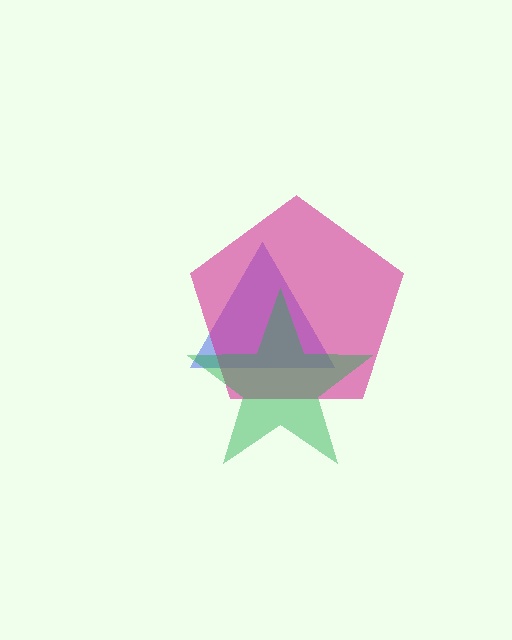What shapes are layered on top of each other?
The layered shapes are: a blue triangle, a magenta pentagon, a green star.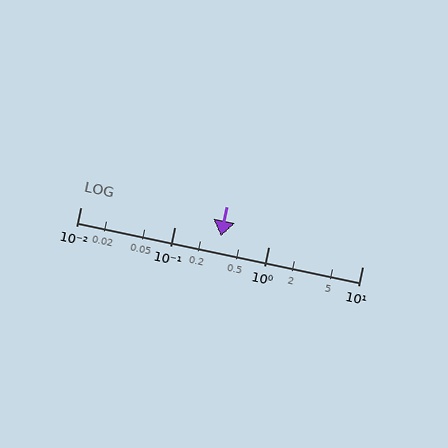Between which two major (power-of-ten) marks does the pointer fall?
The pointer is between 0.1 and 1.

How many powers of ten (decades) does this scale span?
The scale spans 3 decades, from 0.01 to 10.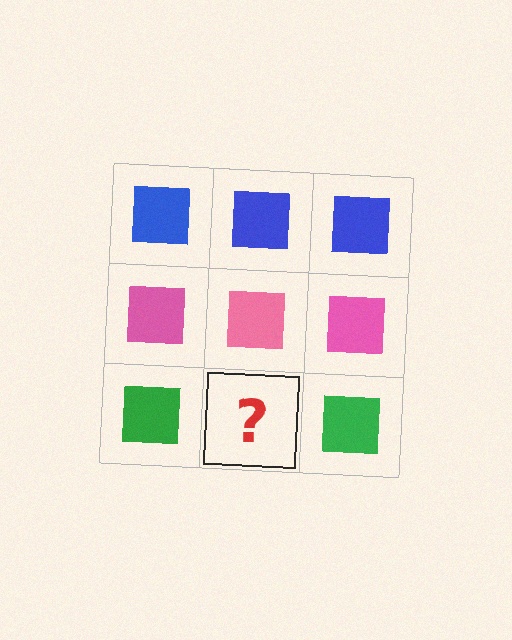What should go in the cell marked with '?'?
The missing cell should contain a green square.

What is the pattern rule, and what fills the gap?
The rule is that each row has a consistent color. The gap should be filled with a green square.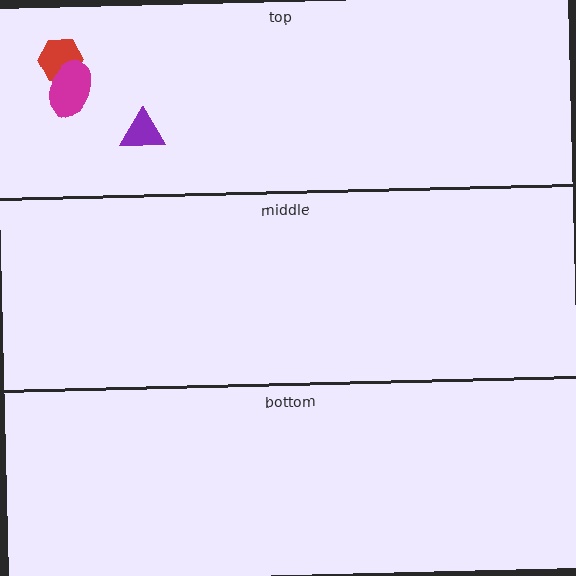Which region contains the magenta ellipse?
The top region.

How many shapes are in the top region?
3.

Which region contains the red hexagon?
The top region.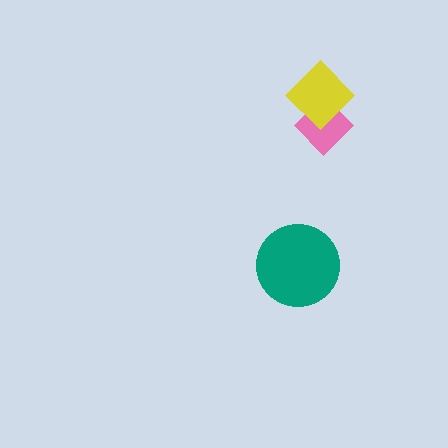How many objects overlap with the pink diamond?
1 object overlaps with the pink diamond.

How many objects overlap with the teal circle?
0 objects overlap with the teal circle.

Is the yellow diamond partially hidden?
No, no other shape covers it.